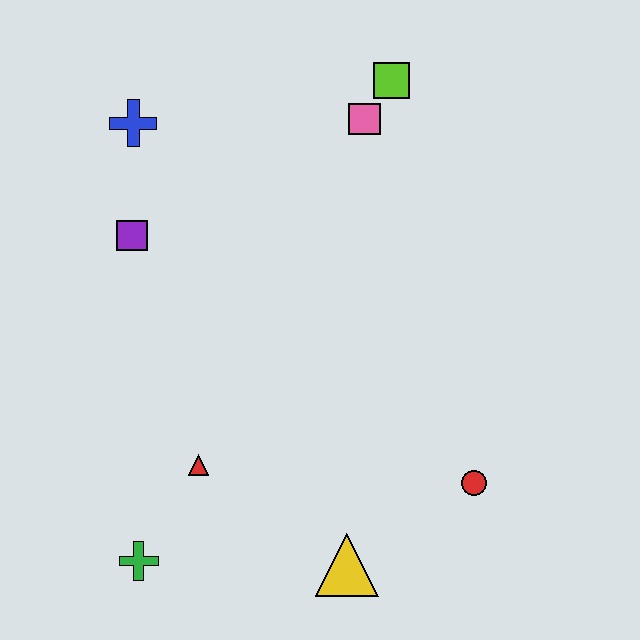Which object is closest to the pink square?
The lime square is closest to the pink square.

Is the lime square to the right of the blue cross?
Yes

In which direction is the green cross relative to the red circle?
The green cross is to the left of the red circle.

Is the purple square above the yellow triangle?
Yes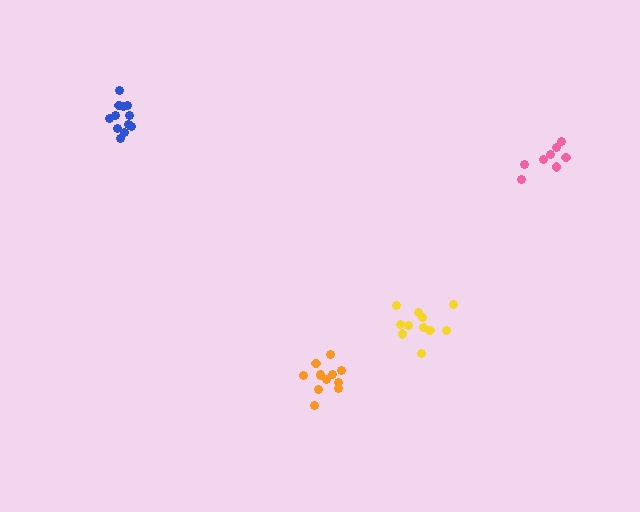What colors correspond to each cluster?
The clusters are colored: orange, pink, blue, yellow.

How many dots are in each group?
Group 1: 13 dots, Group 2: 8 dots, Group 3: 12 dots, Group 4: 11 dots (44 total).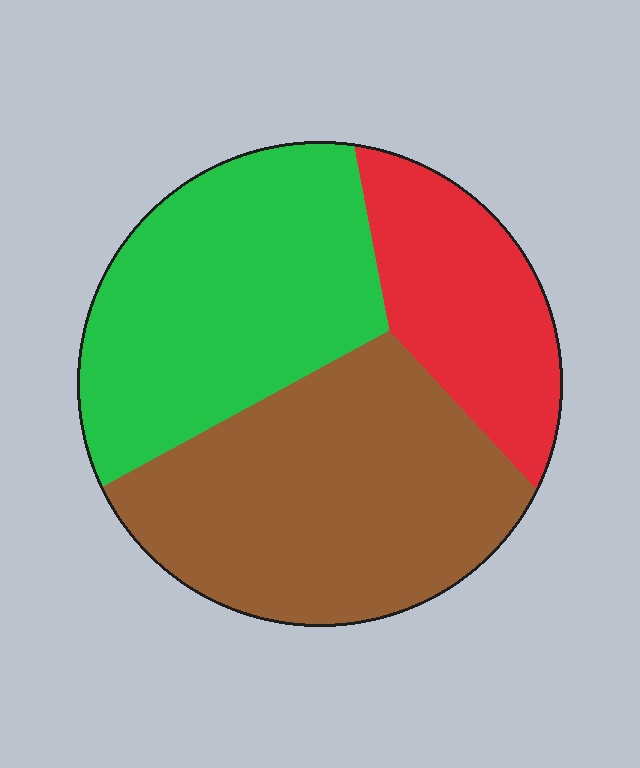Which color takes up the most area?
Brown, at roughly 40%.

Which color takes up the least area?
Red, at roughly 20%.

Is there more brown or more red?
Brown.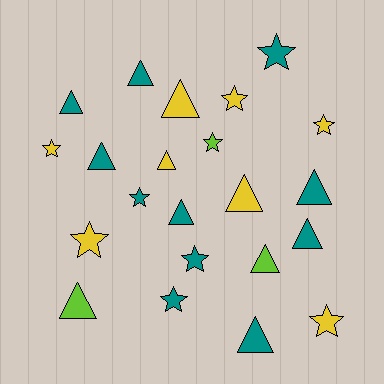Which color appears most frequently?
Teal, with 11 objects.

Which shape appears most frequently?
Triangle, with 12 objects.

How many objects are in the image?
There are 22 objects.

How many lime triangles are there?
There are 2 lime triangles.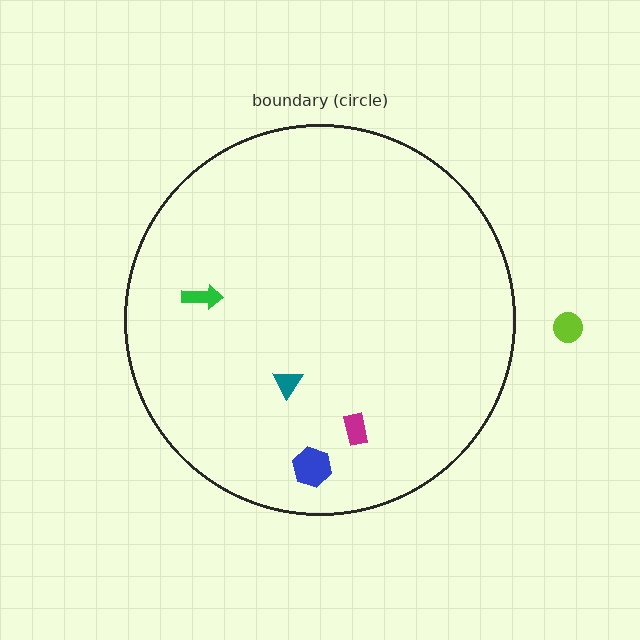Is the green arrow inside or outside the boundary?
Inside.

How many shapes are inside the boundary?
4 inside, 1 outside.